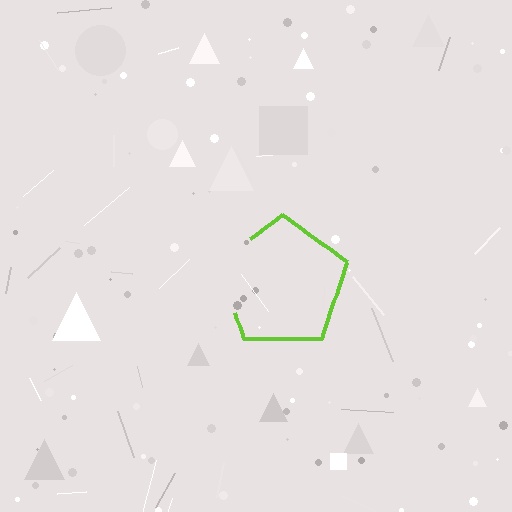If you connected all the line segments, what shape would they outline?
They would outline a pentagon.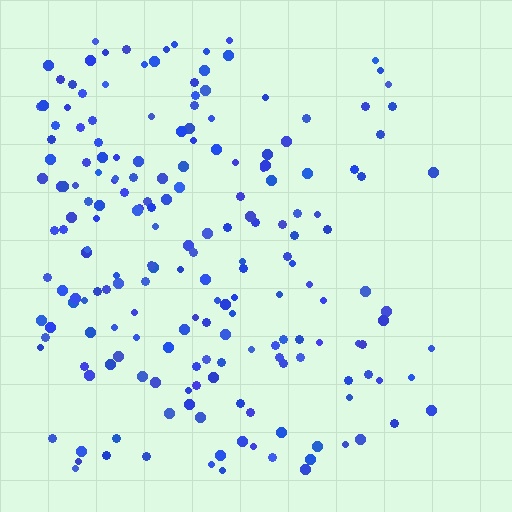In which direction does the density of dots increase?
From right to left, with the left side densest.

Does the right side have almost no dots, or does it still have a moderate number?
Still a moderate number, just noticeably fewer than the left.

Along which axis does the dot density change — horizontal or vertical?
Horizontal.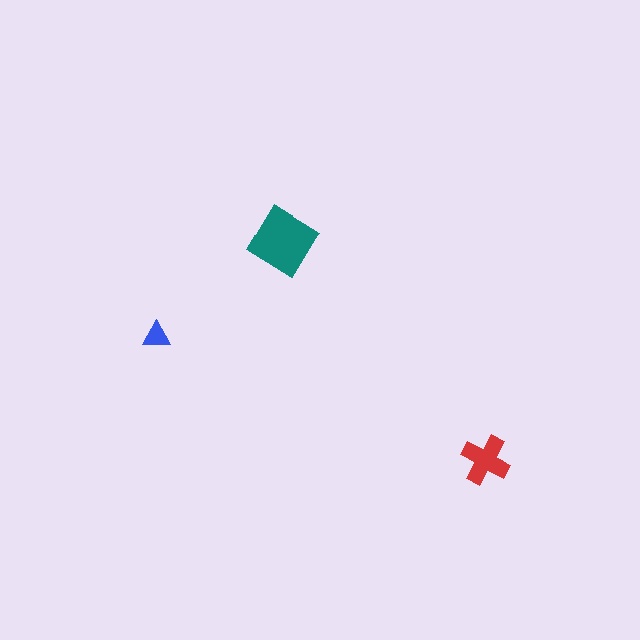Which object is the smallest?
The blue triangle.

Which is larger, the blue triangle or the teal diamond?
The teal diamond.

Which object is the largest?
The teal diamond.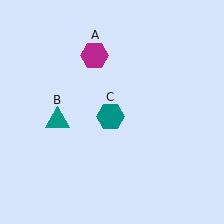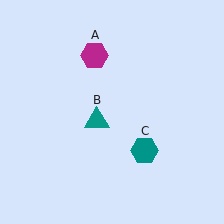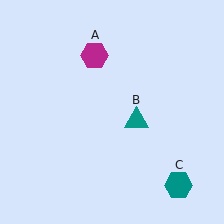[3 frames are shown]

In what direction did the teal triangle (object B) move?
The teal triangle (object B) moved right.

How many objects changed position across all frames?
2 objects changed position: teal triangle (object B), teal hexagon (object C).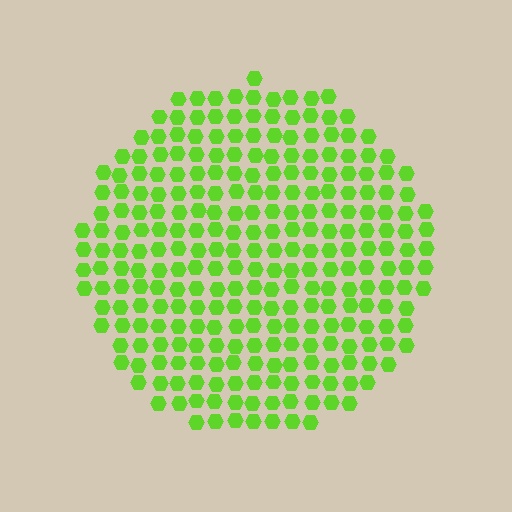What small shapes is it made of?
It is made of small hexagons.